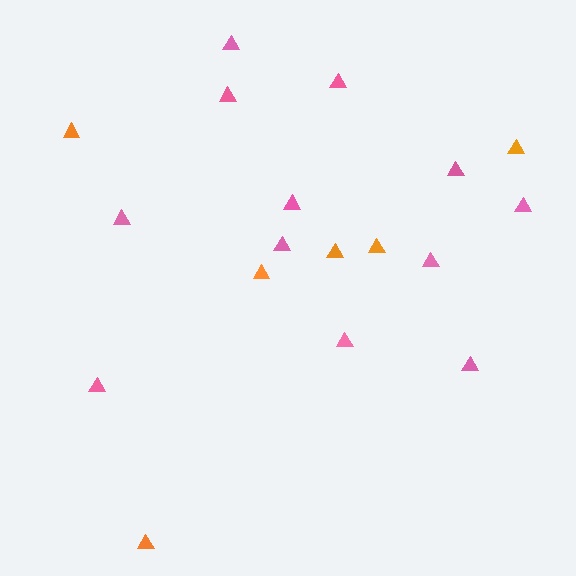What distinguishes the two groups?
There are 2 groups: one group of orange triangles (6) and one group of pink triangles (12).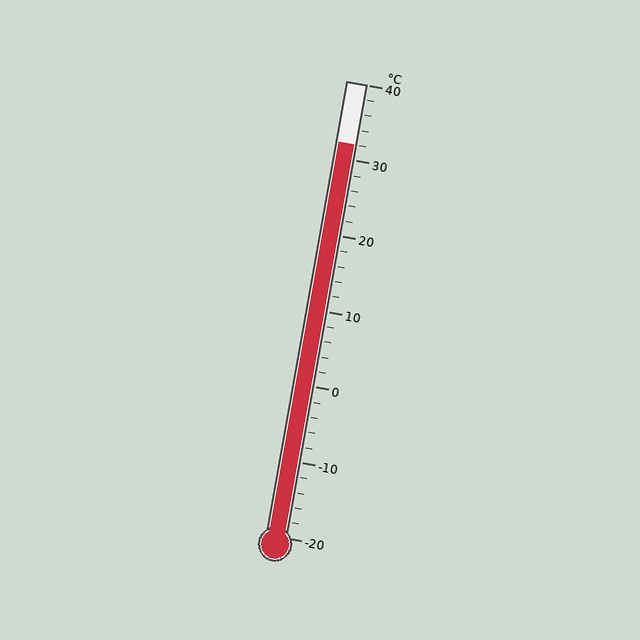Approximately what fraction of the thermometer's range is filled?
The thermometer is filled to approximately 85% of its range.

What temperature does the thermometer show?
The thermometer shows approximately 32°C.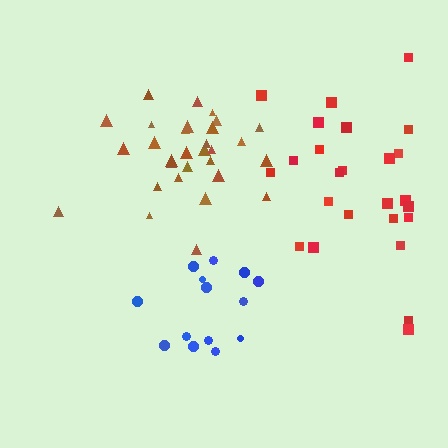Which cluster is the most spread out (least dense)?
Red.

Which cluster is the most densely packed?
Brown.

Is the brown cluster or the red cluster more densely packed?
Brown.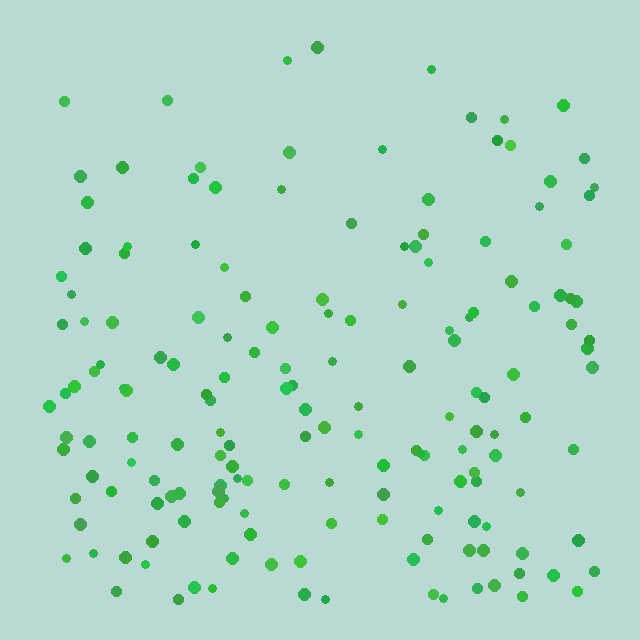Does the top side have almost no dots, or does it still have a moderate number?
Still a moderate number, just noticeably fewer than the bottom.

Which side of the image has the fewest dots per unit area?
The top.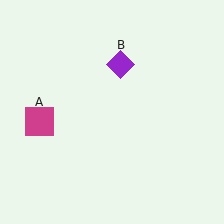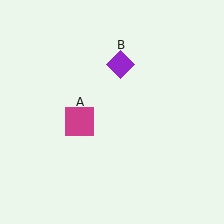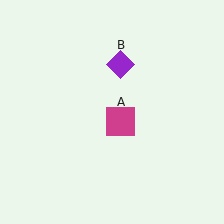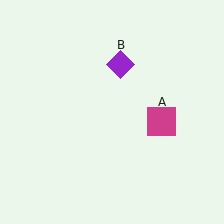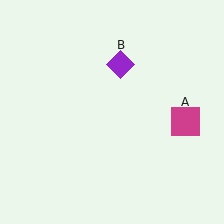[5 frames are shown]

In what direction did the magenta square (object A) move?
The magenta square (object A) moved right.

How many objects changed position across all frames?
1 object changed position: magenta square (object A).